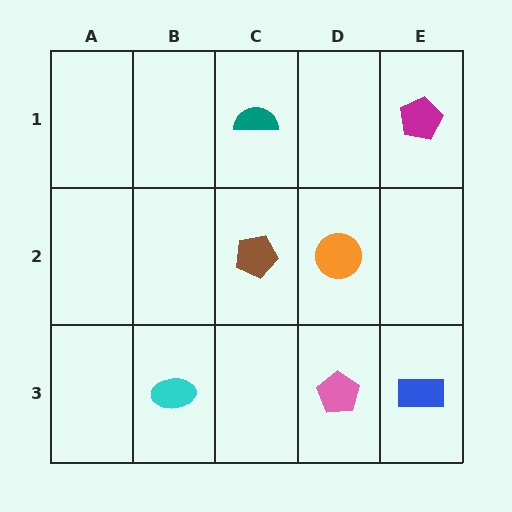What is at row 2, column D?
An orange circle.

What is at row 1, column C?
A teal semicircle.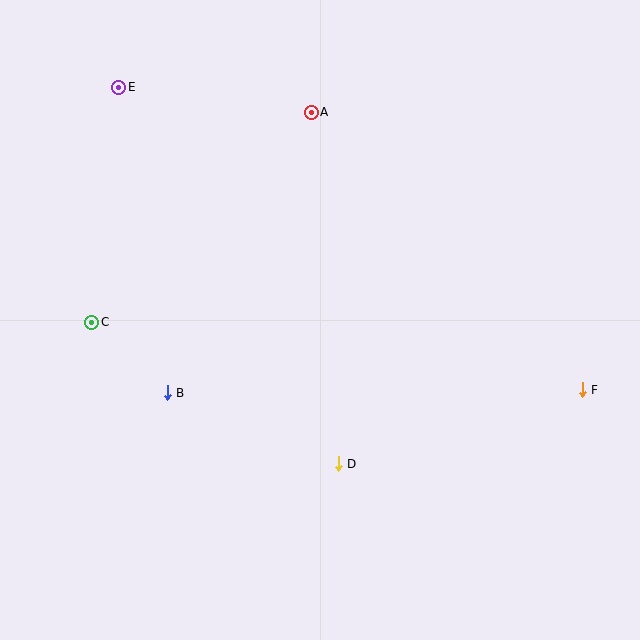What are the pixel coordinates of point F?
Point F is at (582, 390).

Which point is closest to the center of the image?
Point D at (338, 464) is closest to the center.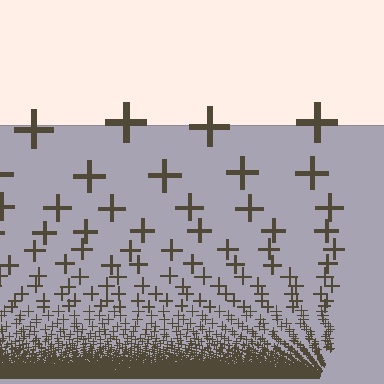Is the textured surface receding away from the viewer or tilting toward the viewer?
The surface appears to tilt toward the viewer. Texture elements get larger and sparser toward the top.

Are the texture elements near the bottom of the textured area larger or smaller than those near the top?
Smaller. The gradient is inverted — elements near the bottom are smaller and denser.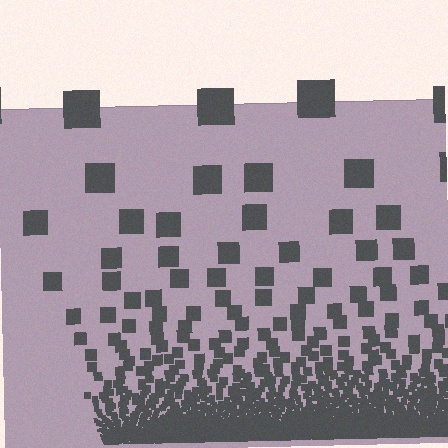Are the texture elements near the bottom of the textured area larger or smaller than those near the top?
Smaller. The gradient is inverted — elements near the bottom are smaller and denser.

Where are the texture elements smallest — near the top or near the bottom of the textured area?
Near the bottom.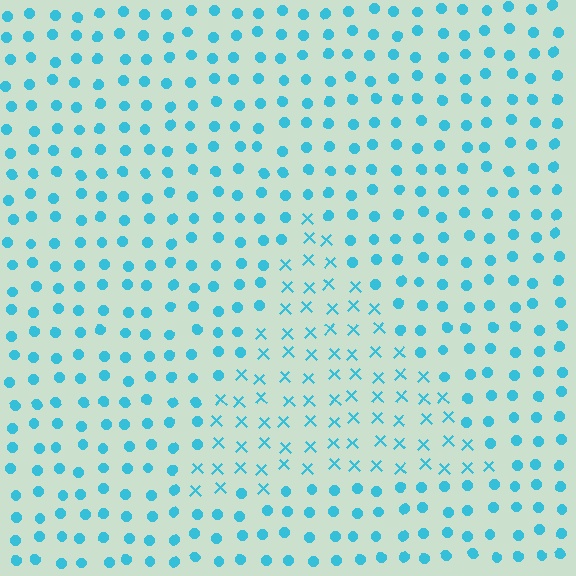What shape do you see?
I see a triangle.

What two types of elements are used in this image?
The image uses X marks inside the triangle region and circles outside it.